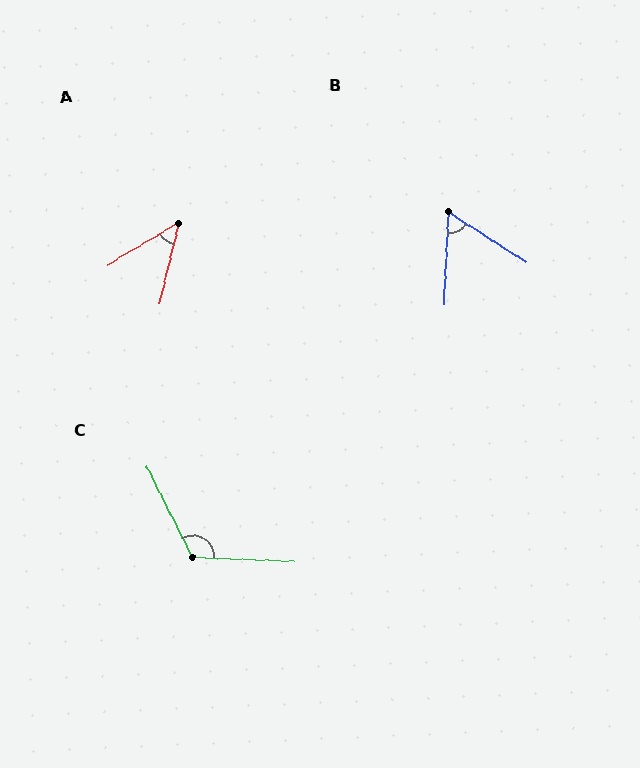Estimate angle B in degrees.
Approximately 60 degrees.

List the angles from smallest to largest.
A (45°), B (60°), C (119°).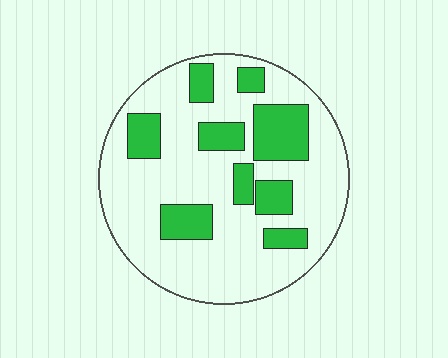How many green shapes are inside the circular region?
9.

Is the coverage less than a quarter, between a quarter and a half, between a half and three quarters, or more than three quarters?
Between a quarter and a half.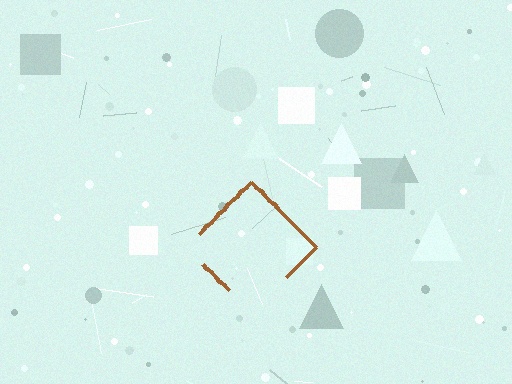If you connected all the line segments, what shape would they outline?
They would outline a diamond.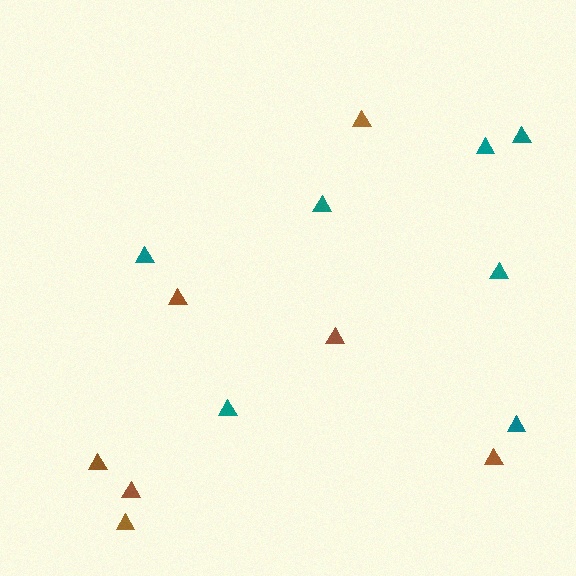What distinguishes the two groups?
There are 2 groups: one group of brown triangles (7) and one group of teal triangles (7).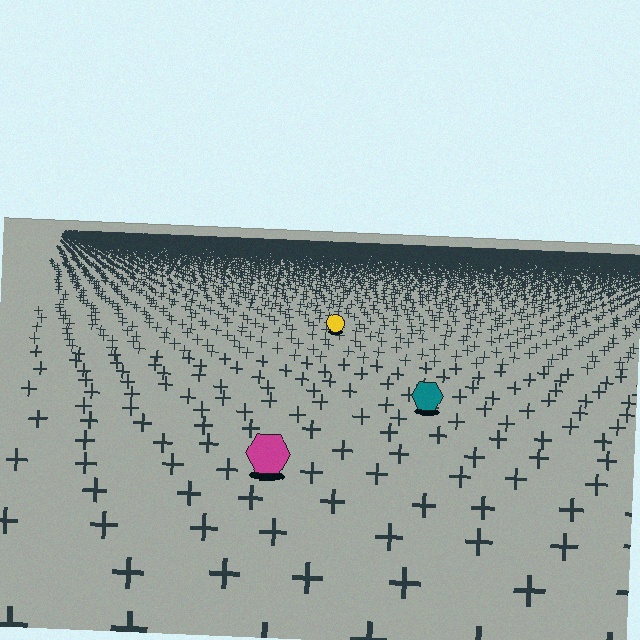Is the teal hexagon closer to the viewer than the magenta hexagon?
No. The magenta hexagon is closer — you can tell from the texture gradient: the ground texture is coarser near it.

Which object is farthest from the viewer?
The yellow circle is farthest from the viewer. It appears smaller and the ground texture around it is denser.